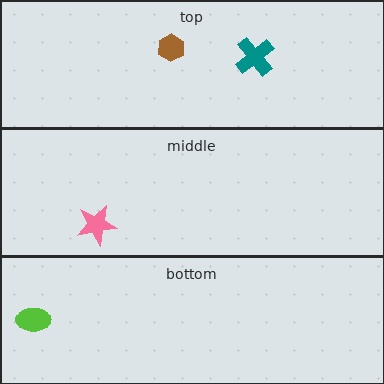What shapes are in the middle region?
The pink star.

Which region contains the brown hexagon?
The top region.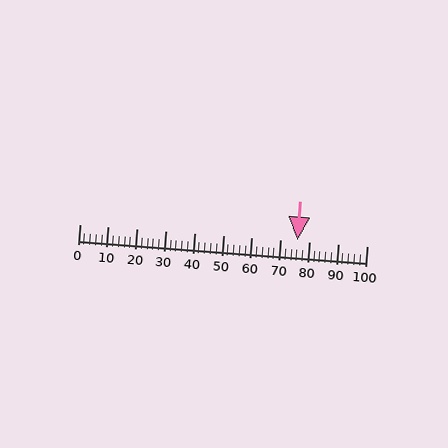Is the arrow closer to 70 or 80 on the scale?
The arrow is closer to 80.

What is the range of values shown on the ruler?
The ruler shows values from 0 to 100.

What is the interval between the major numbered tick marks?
The major tick marks are spaced 10 units apart.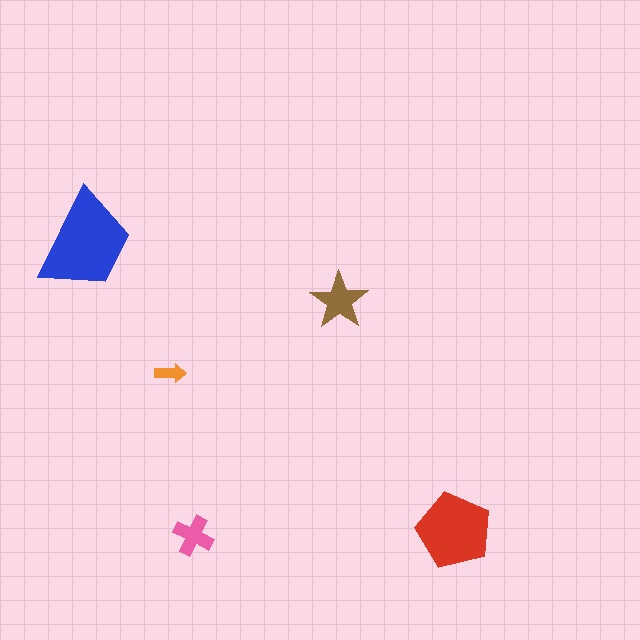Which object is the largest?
The blue trapezoid.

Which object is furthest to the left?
The blue trapezoid is leftmost.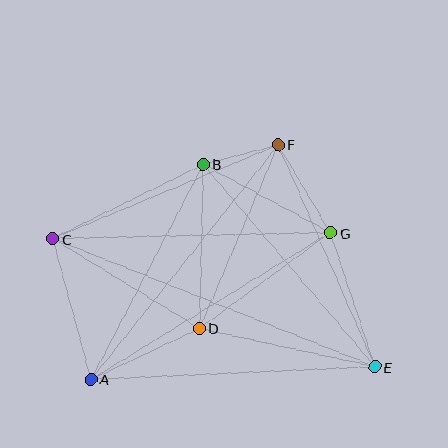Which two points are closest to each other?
Points B and F are closest to each other.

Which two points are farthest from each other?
Points C and E are farthest from each other.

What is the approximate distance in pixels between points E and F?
The distance between E and F is approximately 243 pixels.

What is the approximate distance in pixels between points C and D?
The distance between C and D is approximately 172 pixels.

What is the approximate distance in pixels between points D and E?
The distance between D and E is approximately 180 pixels.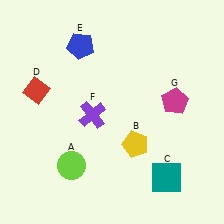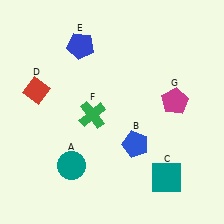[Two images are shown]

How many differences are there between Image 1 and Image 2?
There are 3 differences between the two images.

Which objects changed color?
A changed from lime to teal. B changed from yellow to blue. F changed from purple to green.